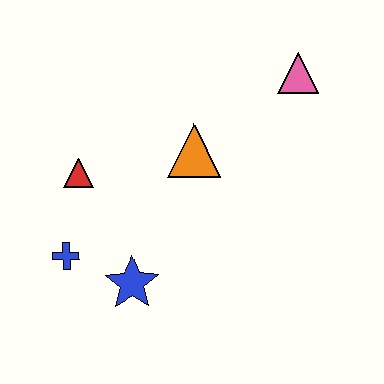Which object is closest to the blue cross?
The blue star is closest to the blue cross.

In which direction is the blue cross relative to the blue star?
The blue cross is to the left of the blue star.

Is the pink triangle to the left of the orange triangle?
No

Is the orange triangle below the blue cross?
No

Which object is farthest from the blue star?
The pink triangle is farthest from the blue star.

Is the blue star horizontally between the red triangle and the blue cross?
No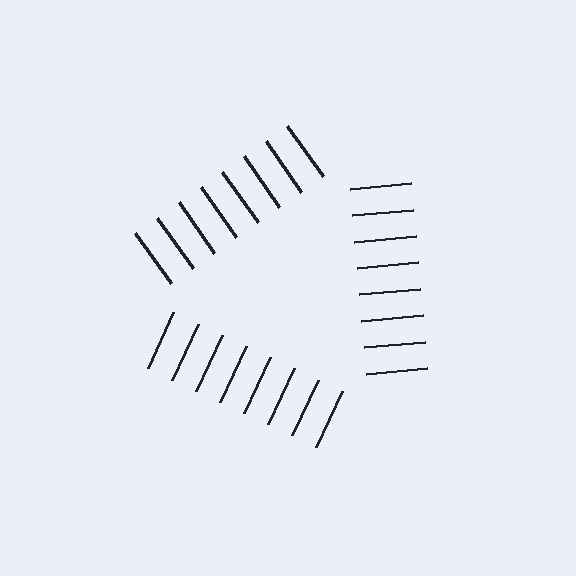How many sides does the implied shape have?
3 sides — the line-ends trace a triangle.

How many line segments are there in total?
24 — 8 along each of the 3 edges.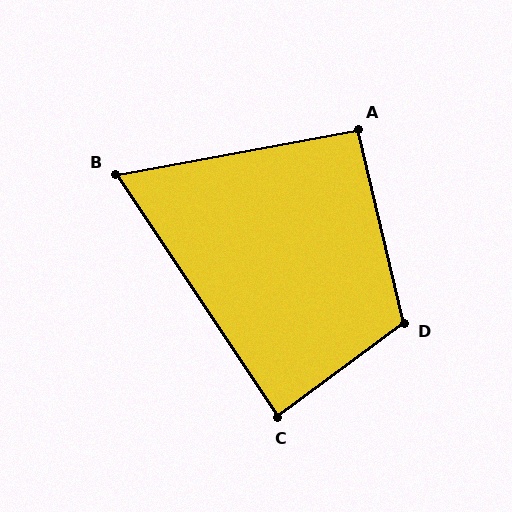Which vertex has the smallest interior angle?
B, at approximately 67 degrees.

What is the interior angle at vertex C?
Approximately 87 degrees (approximately right).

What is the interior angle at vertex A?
Approximately 93 degrees (approximately right).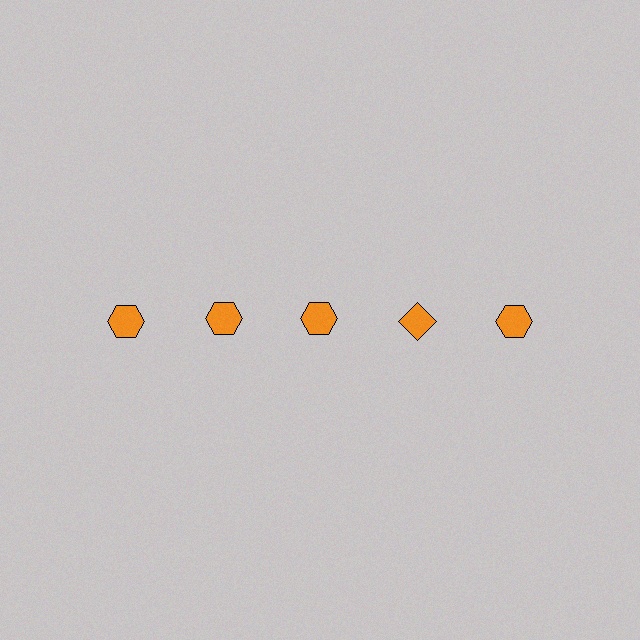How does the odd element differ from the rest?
It has a different shape: diamond instead of hexagon.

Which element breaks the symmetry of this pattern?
The orange diamond in the top row, second from right column breaks the symmetry. All other shapes are orange hexagons.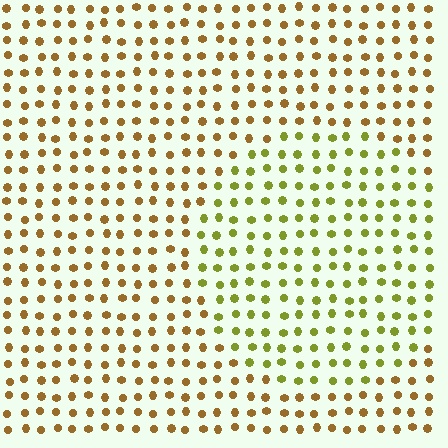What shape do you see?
I see a circle.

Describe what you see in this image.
The image is filled with small brown elements in a uniform arrangement. A circle-shaped region is visible where the elements are tinted to a slightly different hue, forming a subtle color boundary.